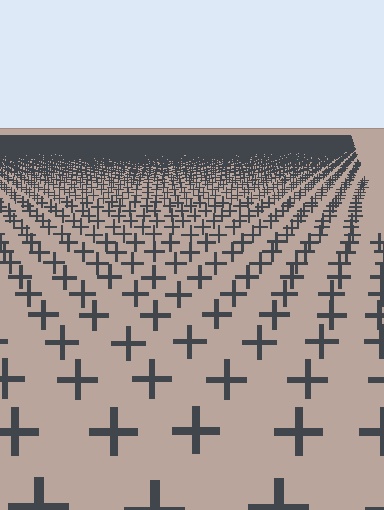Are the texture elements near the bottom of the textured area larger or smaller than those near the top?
Larger. Near the bottom, elements are closer to the viewer and appear at a bigger on-screen size.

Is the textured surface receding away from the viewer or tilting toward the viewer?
The surface is receding away from the viewer. Texture elements get smaller and denser toward the top.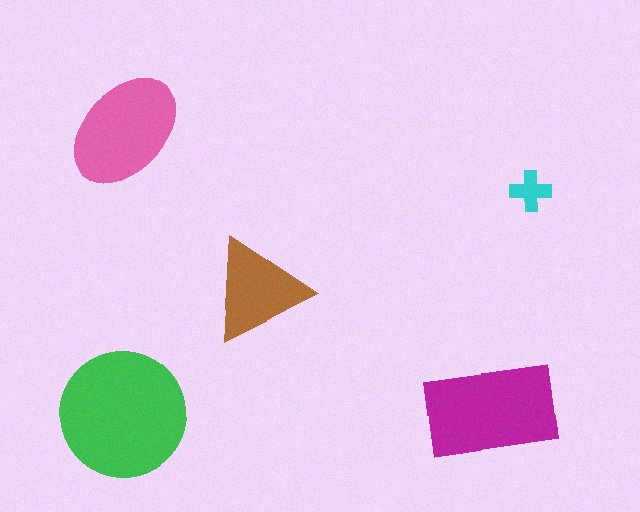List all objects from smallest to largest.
The cyan cross, the brown triangle, the pink ellipse, the magenta rectangle, the green circle.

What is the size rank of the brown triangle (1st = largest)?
4th.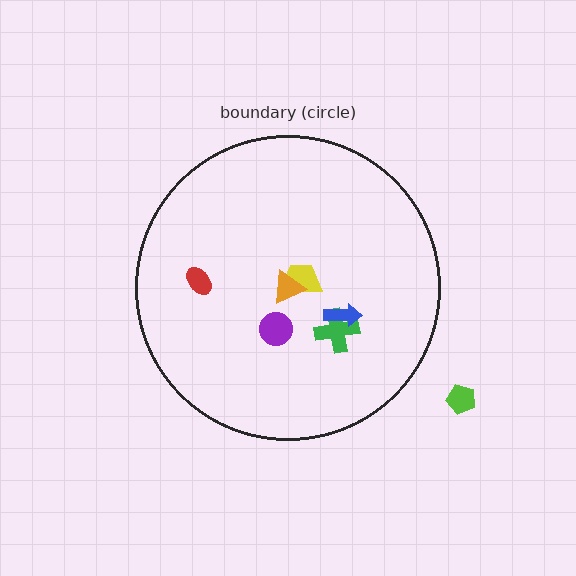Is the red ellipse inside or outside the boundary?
Inside.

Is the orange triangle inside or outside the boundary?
Inside.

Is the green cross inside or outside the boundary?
Inside.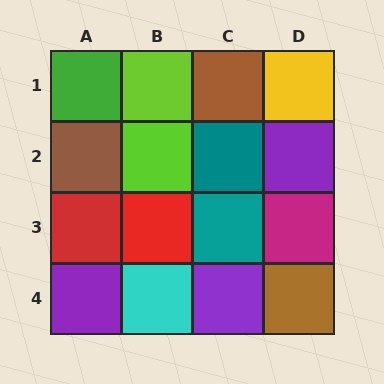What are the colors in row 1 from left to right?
Green, lime, brown, yellow.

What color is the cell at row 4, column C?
Purple.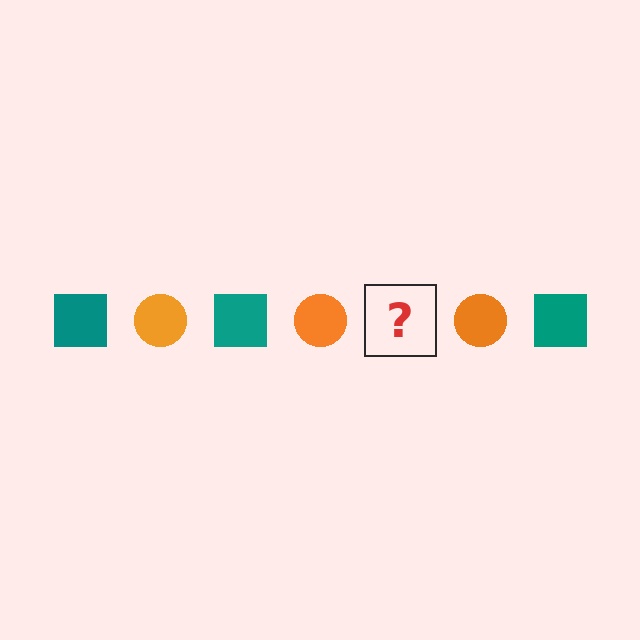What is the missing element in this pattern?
The missing element is a teal square.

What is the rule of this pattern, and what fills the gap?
The rule is that the pattern alternates between teal square and orange circle. The gap should be filled with a teal square.